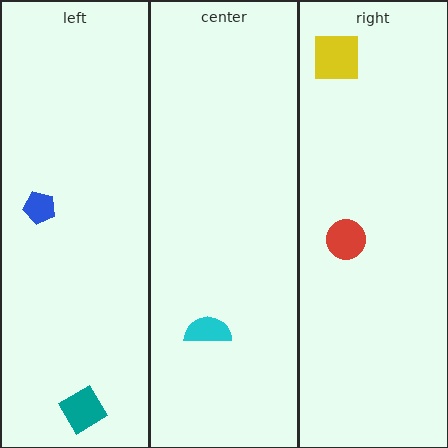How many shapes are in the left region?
2.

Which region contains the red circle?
The right region.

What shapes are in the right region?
The yellow square, the red circle.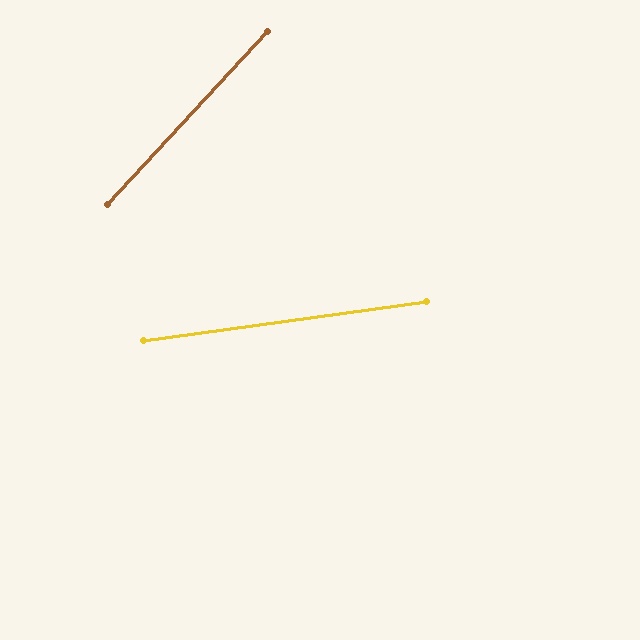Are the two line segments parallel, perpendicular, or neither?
Neither parallel nor perpendicular — they differ by about 39°.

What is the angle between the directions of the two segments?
Approximately 39 degrees.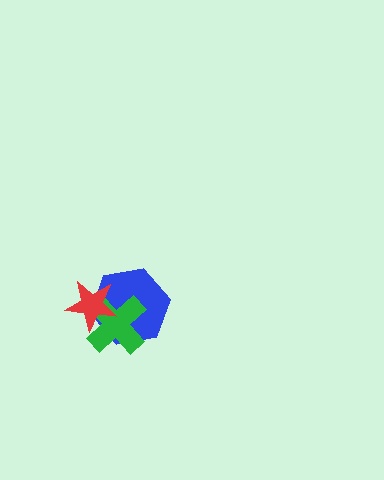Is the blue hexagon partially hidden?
Yes, it is partially covered by another shape.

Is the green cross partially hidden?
Yes, it is partially covered by another shape.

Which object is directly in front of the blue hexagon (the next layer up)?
The green cross is directly in front of the blue hexagon.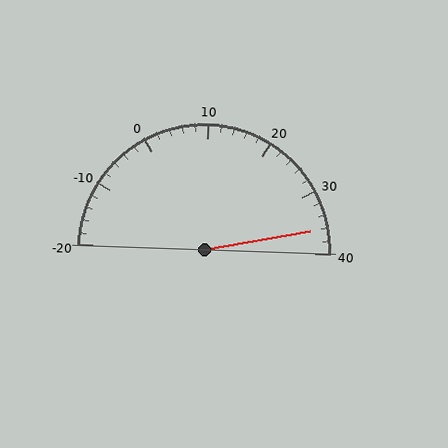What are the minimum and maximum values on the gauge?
The gauge ranges from -20 to 40.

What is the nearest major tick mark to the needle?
The nearest major tick mark is 40.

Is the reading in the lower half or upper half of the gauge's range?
The reading is in the upper half of the range (-20 to 40).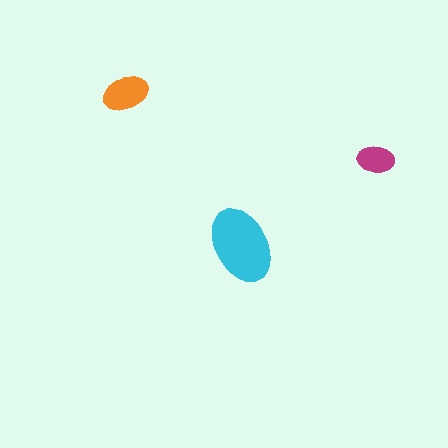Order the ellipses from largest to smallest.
the cyan one, the orange one, the magenta one.